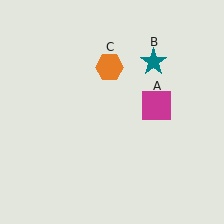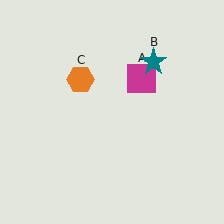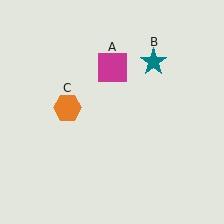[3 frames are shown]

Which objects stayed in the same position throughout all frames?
Teal star (object B) remained stationary.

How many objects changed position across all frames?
2 objects changed position: magenta square (object A), orange hexagon (object C).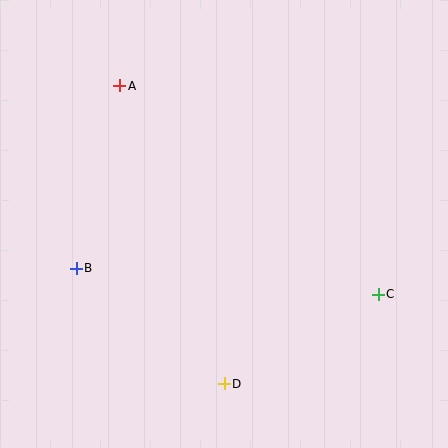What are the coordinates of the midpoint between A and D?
The midpoint between A and D is at (172, 235).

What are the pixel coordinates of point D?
Point D is at (224, 384).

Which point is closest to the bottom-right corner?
Point C is closest to the bottom-right corner.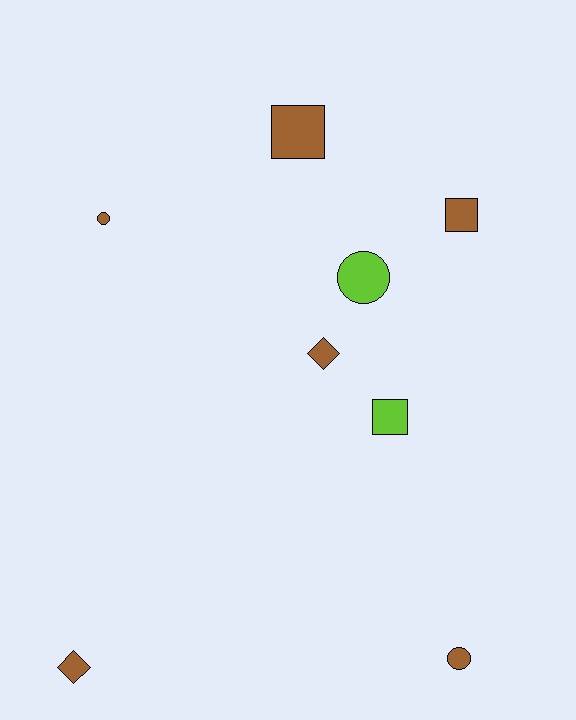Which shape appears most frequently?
Circle, with 3 objects.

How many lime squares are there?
There is 1 lime square.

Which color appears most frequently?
Brown, with 6 objects.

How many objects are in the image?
There are 8 objects.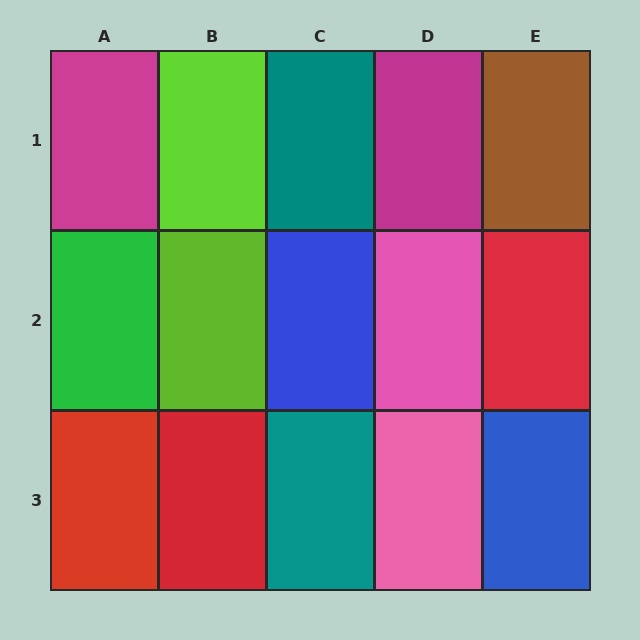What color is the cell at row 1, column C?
Teal.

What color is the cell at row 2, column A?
Green.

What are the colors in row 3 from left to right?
Red, red, teal, pink, blue.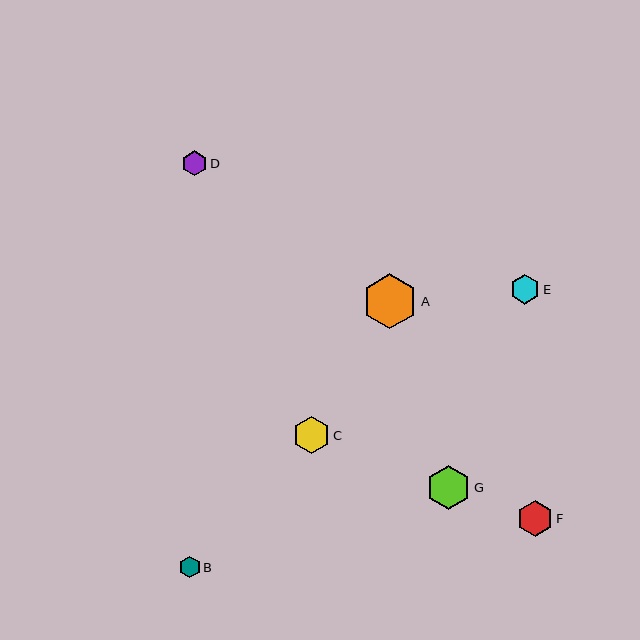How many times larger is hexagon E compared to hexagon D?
Hexagon E is approximately 1.2 times the size of hexagon D.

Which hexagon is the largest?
Hexagon A is the largest with a size of approximately 55 pixels.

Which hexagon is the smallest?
Hexagon B is the smallest with a size of approximately 21 pixels.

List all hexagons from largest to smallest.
From largest to smallest: A, G, C, F, E, D, B.